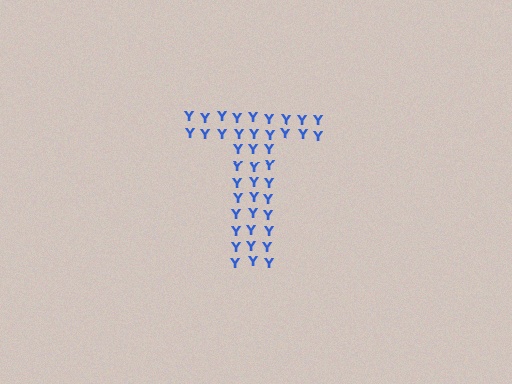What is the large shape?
The large shape is the letter T.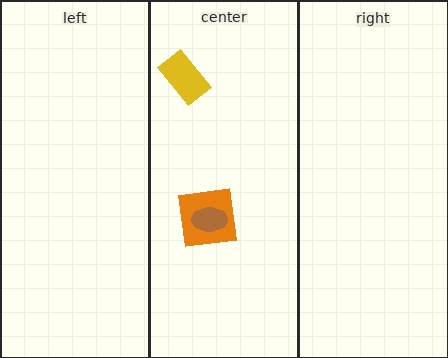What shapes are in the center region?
The orange square, the brown ellipse, the yellow rectangle.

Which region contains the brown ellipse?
The center region.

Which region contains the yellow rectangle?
The center region.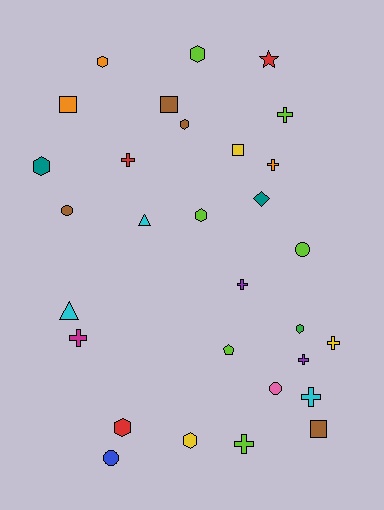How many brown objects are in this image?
There are 4 brown objects.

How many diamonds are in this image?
There is 1 diamond.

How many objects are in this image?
There are 30 objects.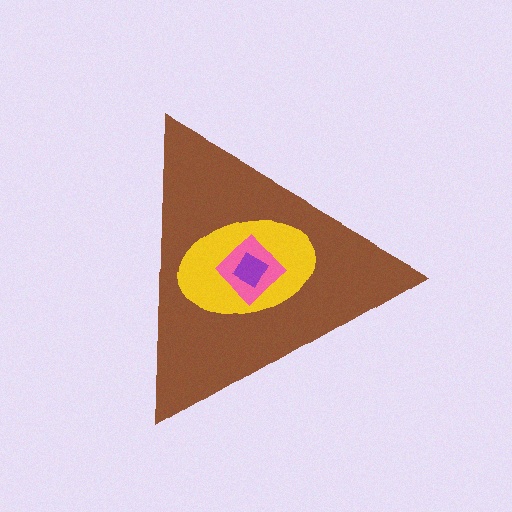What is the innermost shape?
The purple diamond.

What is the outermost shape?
The brown triangle.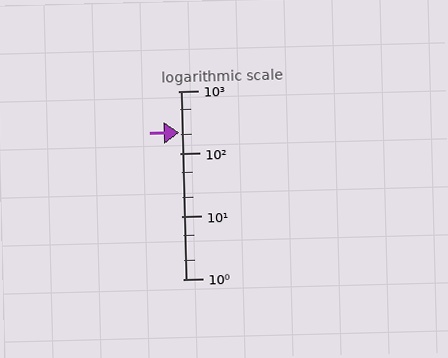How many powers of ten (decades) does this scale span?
The scale spans 3 decades, from 1 to 1000.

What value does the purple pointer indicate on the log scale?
The pointer indicates approximately 220.